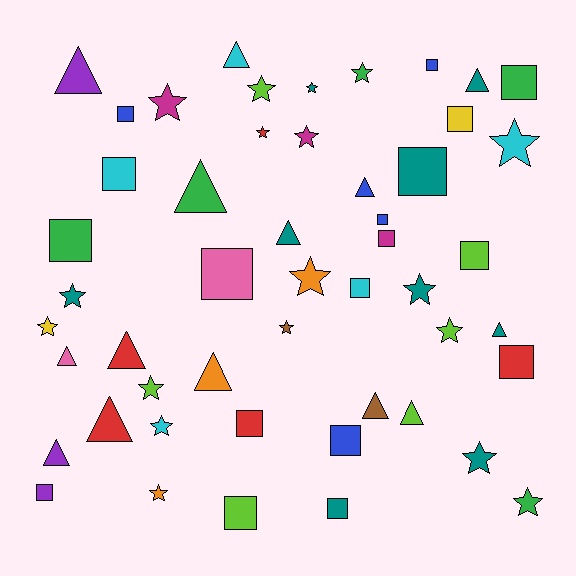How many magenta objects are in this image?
There are 3 magenta objects.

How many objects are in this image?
There are 50 objects.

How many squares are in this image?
There are 18 squares.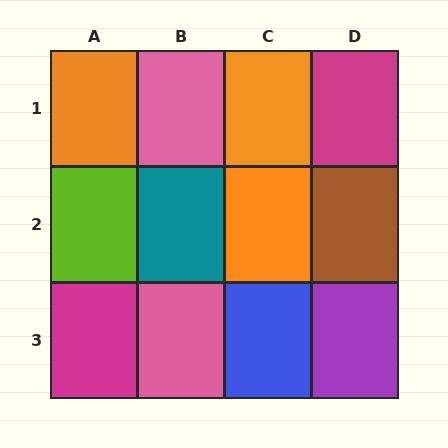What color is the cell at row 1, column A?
Orange.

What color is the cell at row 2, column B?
Teal.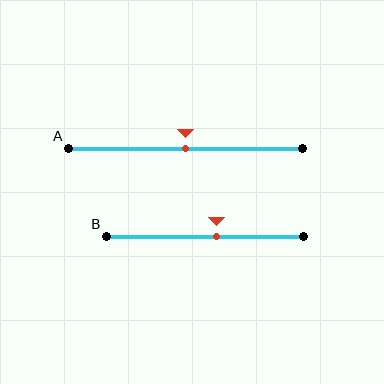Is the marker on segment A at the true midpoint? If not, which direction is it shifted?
Yes, the marker on segment A is at the true midpoint.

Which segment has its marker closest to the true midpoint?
Segment A has its marker closest to the true midpoint.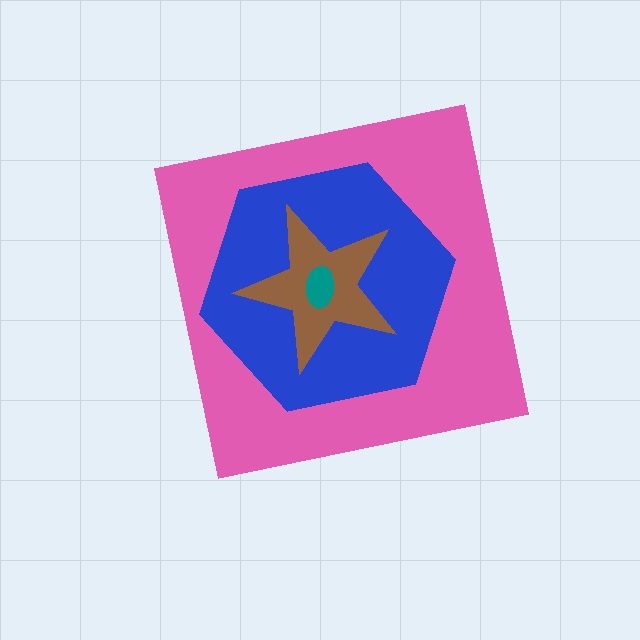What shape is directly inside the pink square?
The blue hexagon.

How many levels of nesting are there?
4.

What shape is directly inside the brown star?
The teal ellipse.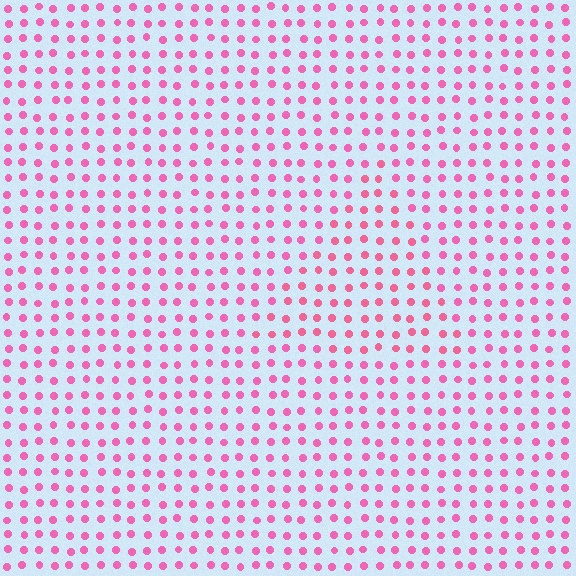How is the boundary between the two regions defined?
The boundary is defined purely by a slight shift in hue (about 13 degrees). Spacing, size, and orientation are identical on both sides.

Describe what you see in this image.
The image is filled with small pink elements in a uniform arrangement. A triangle-shaped region is visible where the elements are tinted to a slightly different hue, forming a subtle color boundary.